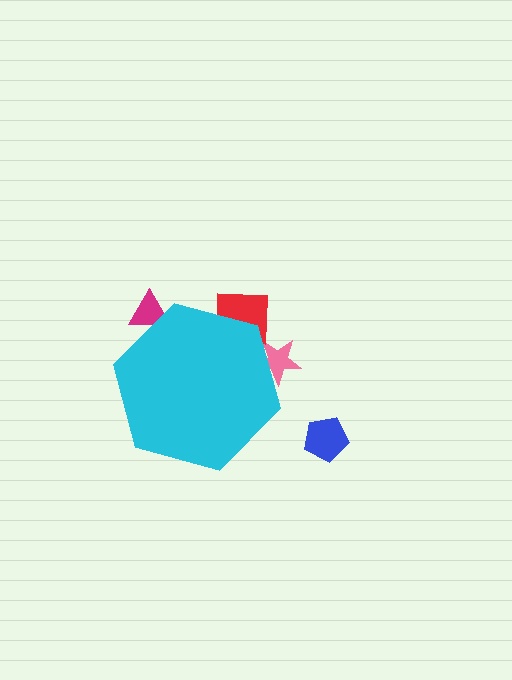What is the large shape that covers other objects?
A cyan hexagon.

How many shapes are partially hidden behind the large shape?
3 shapes are partially hidden.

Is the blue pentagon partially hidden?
No, the blue pentagon is fully visible.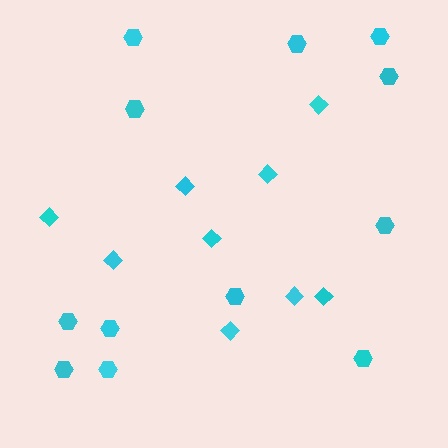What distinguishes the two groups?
There are 2 groups: one group of hexagons (12) and one group of diamonds (9).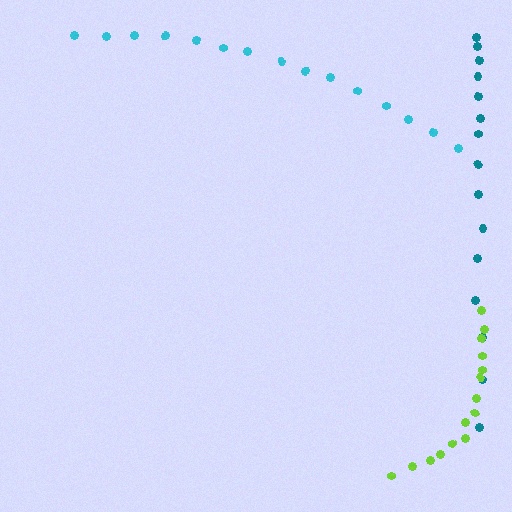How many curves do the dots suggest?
There are 3 distinct paths.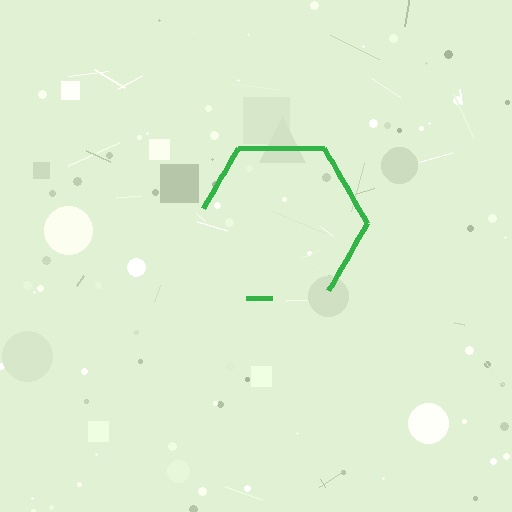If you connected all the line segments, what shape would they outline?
They would outline a hexagon.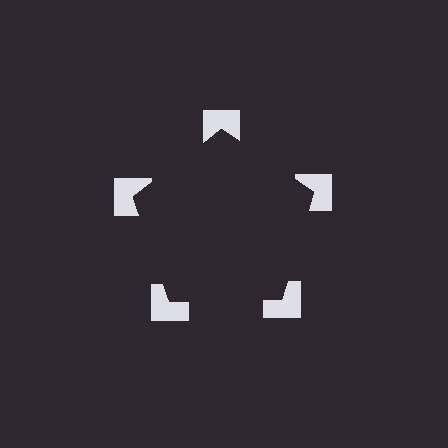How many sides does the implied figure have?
5 sides.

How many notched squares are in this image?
There are 5 — one at each vertex of the illusory pentagon.